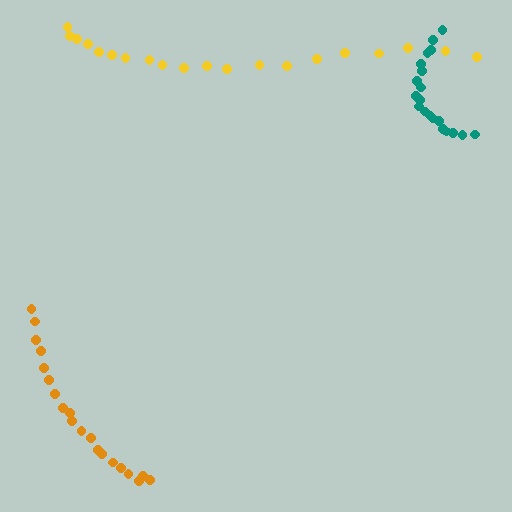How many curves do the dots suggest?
There are 3 distinct paths.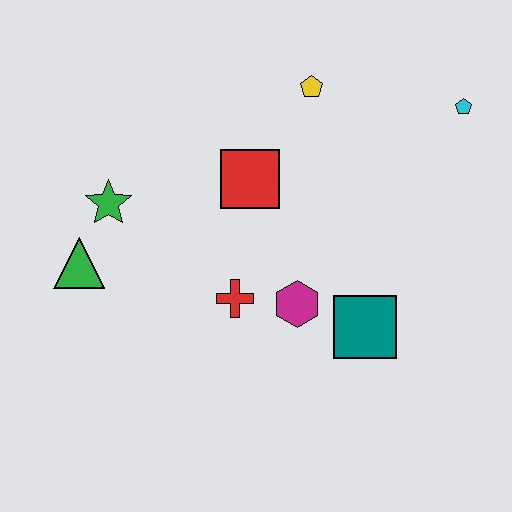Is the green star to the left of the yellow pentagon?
Yes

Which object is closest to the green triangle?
The green star is closest to the green triangle.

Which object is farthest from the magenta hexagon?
The cyan pentagon is farthest from the magenta hexagon.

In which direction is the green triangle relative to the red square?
The green triangle is to the left of the red square.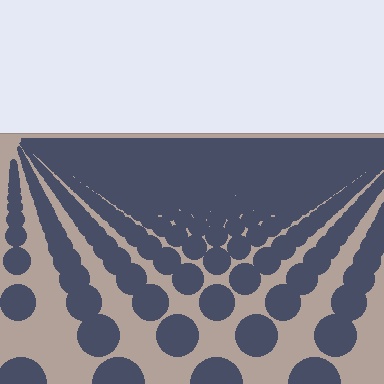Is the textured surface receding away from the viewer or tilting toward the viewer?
The surface is receding away from the viewer. Texture elements get smaller and denser toward the top.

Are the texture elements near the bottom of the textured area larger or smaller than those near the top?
Larger. Near the bottom, elements are closer to the viewer and appear at a bigger on-screen size.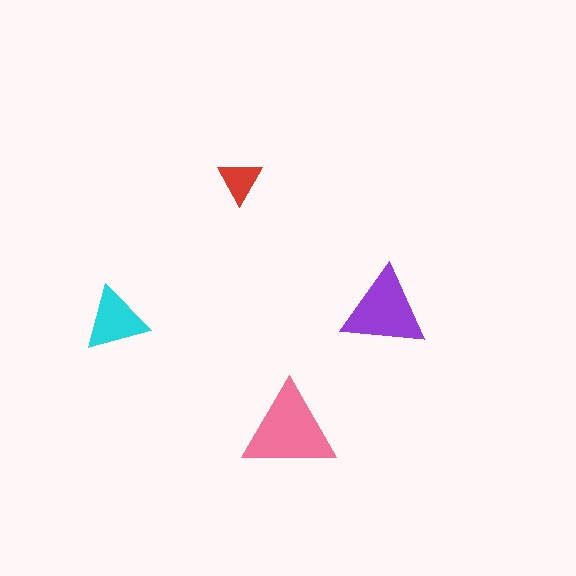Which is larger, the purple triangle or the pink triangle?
The pink one.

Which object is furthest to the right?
The purple triangle is rightmost.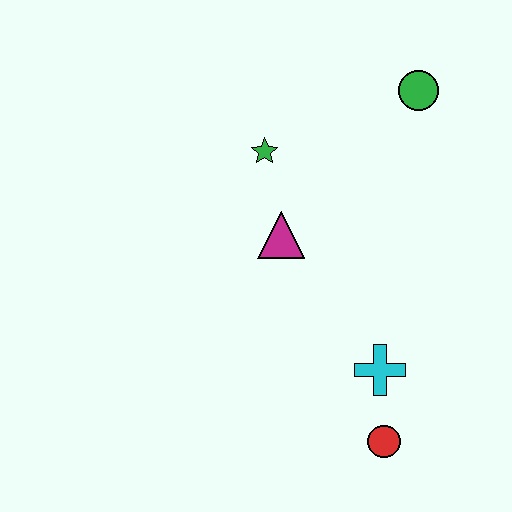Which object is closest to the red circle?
The cyan cross is closest to the red circle.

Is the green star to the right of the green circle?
No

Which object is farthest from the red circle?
The green circle is farthest from the red circle.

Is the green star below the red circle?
No